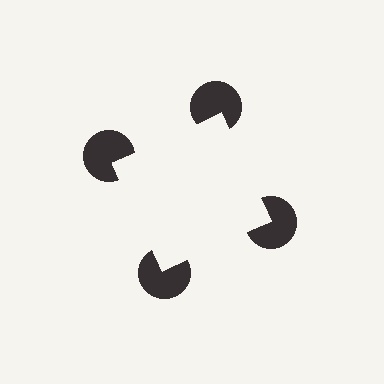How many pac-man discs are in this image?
There are 4 — one at each vertex of the illusory square.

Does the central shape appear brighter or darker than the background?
It typically appears slightly brighter than the background, even though no actual brightness change is drawn.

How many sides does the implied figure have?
4 sides.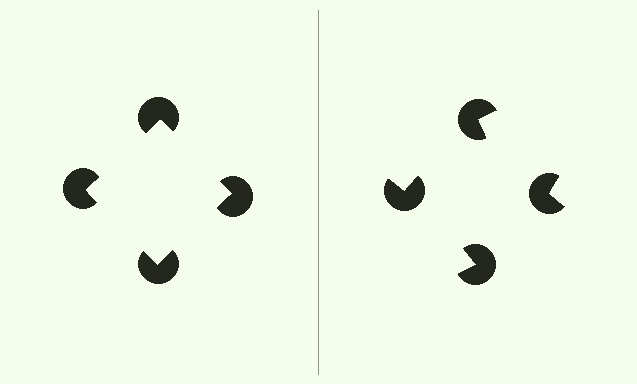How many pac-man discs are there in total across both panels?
8 — 4 on each side.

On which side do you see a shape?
An illusory square appears on the left side. On the right side the wedge cuts are rotated, so no coherent shape forms.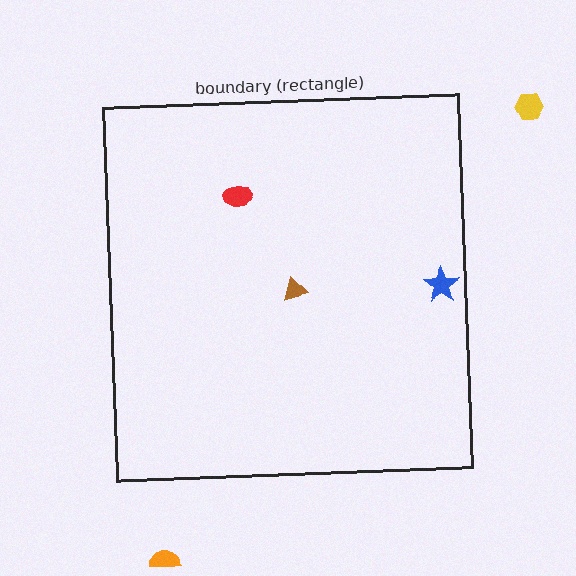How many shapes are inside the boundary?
3 inside, 2 outside.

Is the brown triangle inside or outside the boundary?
Inside.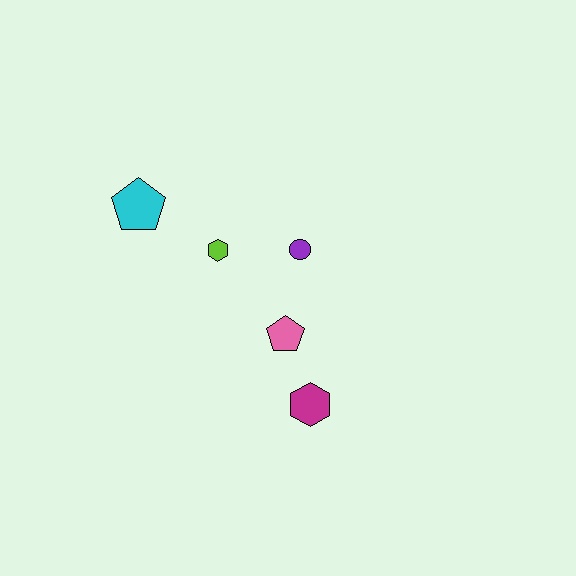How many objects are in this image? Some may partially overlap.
There are 5 objects.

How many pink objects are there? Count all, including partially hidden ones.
There is 1 pink object.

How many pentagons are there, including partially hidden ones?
There are 2 pentagons.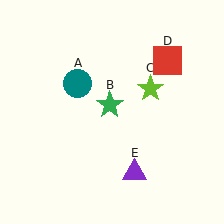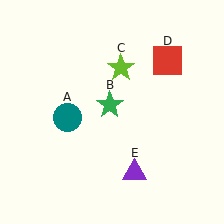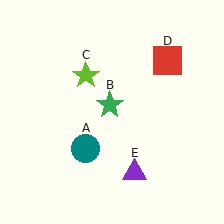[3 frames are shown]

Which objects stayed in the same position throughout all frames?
Green star (object B) and red square (object D) and purple triangle (object E) remained stationary.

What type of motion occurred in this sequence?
The teal circle (object A), lime star (object C) rotated counterclockwise around the center of the scene.